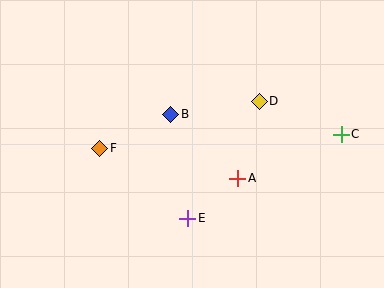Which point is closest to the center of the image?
Point B at (171, 114) is closest to the center.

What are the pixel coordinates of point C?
Point C is at (341, 134).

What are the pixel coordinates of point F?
Point F is at (100, 148).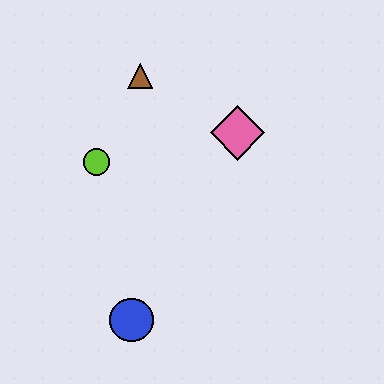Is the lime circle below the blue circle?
No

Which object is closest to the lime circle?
The brown triangle is closest to the lime circle.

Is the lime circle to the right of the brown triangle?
No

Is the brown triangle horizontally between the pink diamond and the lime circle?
Yes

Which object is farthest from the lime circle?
The blue circle is farthest from the lime circle.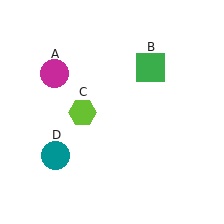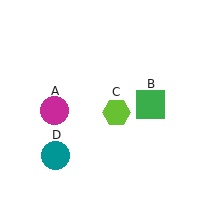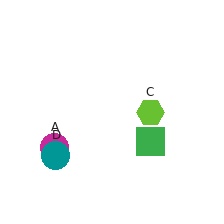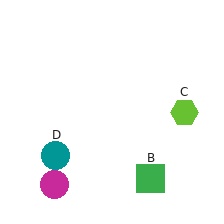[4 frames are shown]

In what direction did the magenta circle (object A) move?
The magenta circle (object A) moved down.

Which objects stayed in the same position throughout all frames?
Teal circle (object D) remained stationary.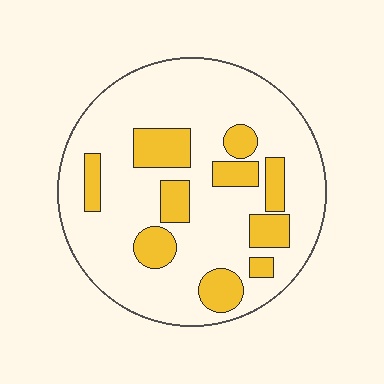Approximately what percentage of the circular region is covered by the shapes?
Approximately 25%.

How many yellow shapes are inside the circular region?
10.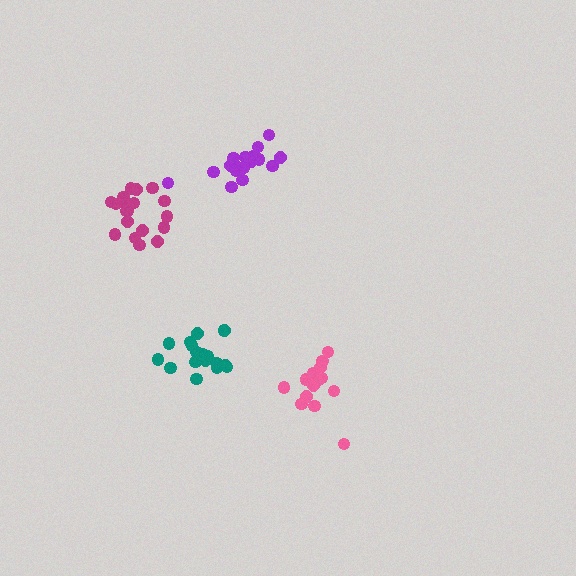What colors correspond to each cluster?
The clusters are colored: pink, teal, purple, magenta.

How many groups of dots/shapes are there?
There are 4 groups.